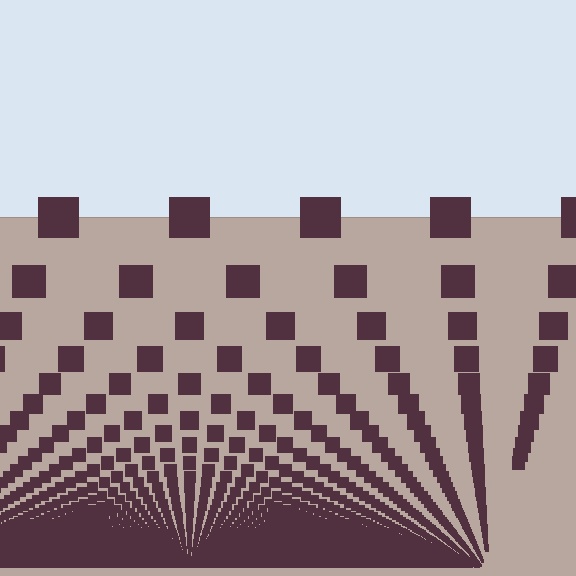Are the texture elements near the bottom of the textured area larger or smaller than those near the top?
Smaller. The gradient is inverted — elements near the bottom are smaller and denser.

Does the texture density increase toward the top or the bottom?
Density increases toward the bottom.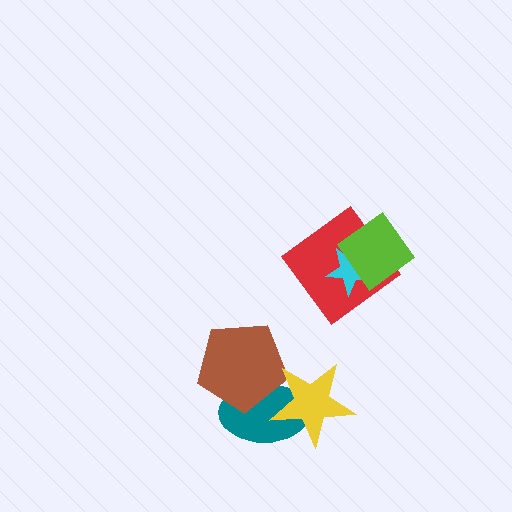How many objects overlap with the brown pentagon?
2 objects overlap with the brown pentagon.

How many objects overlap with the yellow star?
2 objects overlap with the yellow star.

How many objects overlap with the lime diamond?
2 objects overlap with the lime diamond.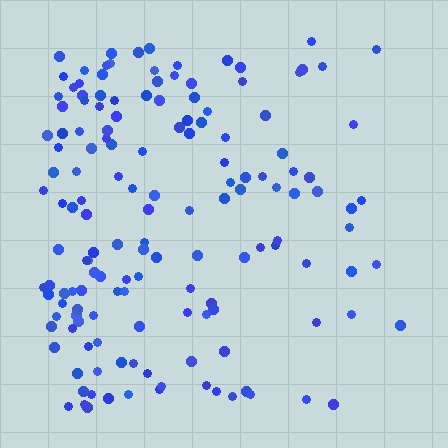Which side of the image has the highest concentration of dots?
The left.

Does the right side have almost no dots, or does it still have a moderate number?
Still a moderate number, just noticeably fewer than the left.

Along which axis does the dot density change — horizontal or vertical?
Horizontal.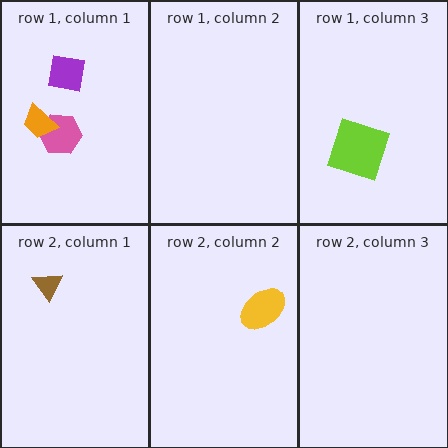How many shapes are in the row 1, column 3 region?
1.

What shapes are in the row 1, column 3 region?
The lime square.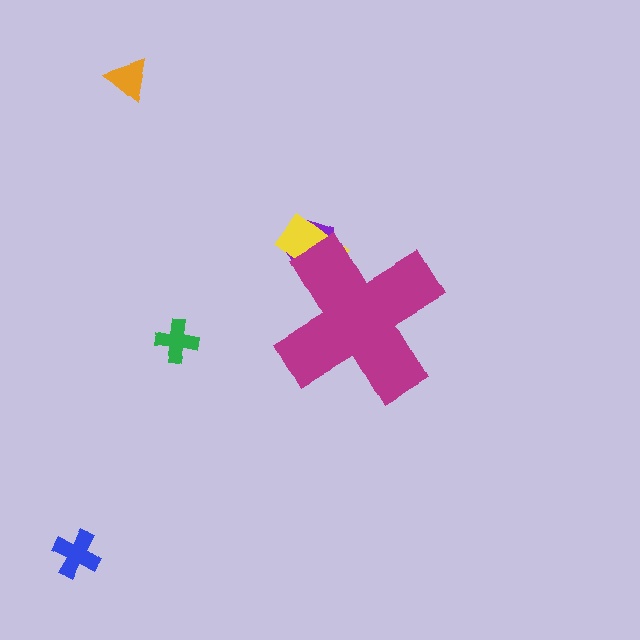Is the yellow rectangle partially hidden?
Yes, the yellow rectangle is partially hidden behind the magenta cross.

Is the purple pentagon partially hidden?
Yes, the purple pentagon is partially hidden behind the magenta cross.